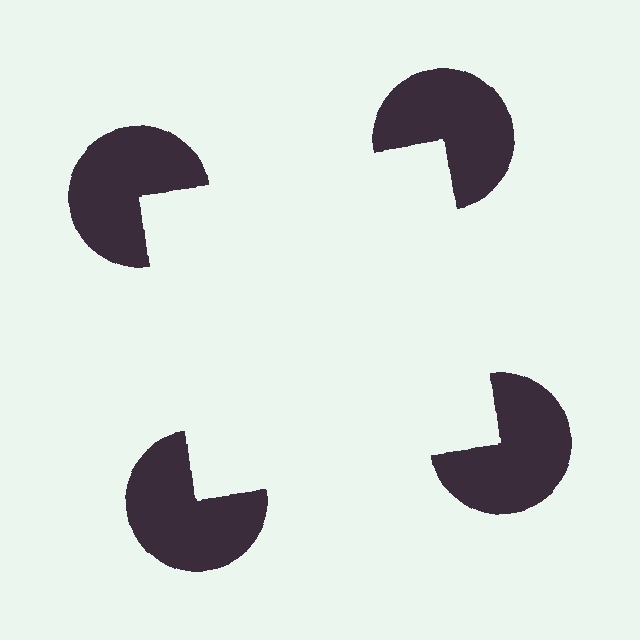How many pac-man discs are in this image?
There are 4 — one at each vertex of the illusory square.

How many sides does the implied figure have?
4 sides.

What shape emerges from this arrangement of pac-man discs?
An illusory square — its edges are inferred from the aligned wedge cuts in the pac-man discs, not physically drawn.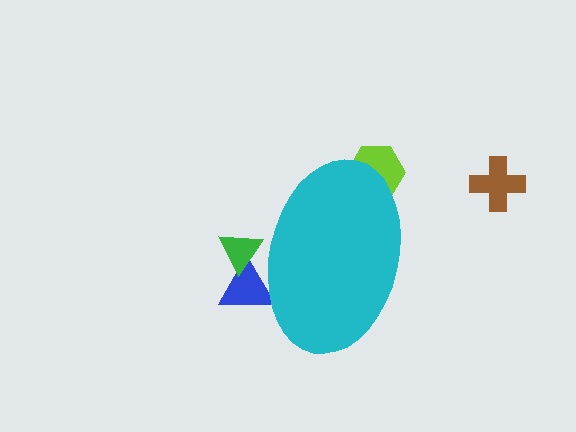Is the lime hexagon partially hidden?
Yes, the lime hexagon is partially hidden behind the cyan ellipse.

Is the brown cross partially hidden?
No, the brown cross is fully visible.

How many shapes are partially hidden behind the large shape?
3 shapes are partially hidden.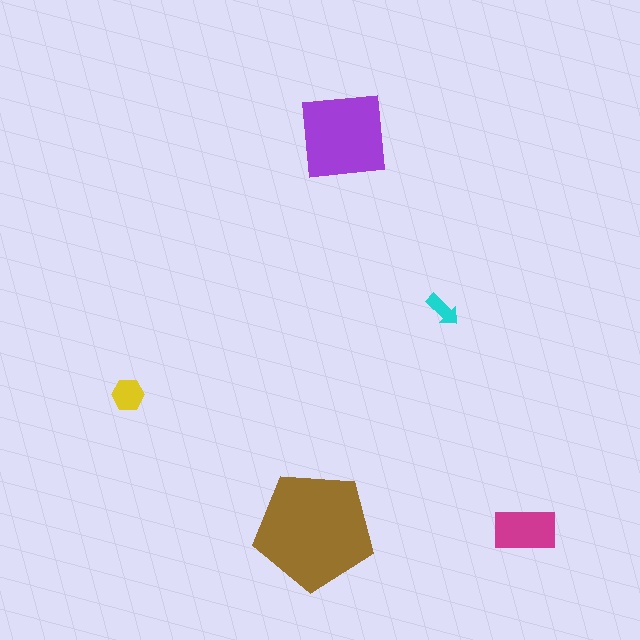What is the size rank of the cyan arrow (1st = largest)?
5th.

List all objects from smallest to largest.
The cyan arrow, the yellow hexagon, the magenta rectangle, the purple square, the brown pentagon.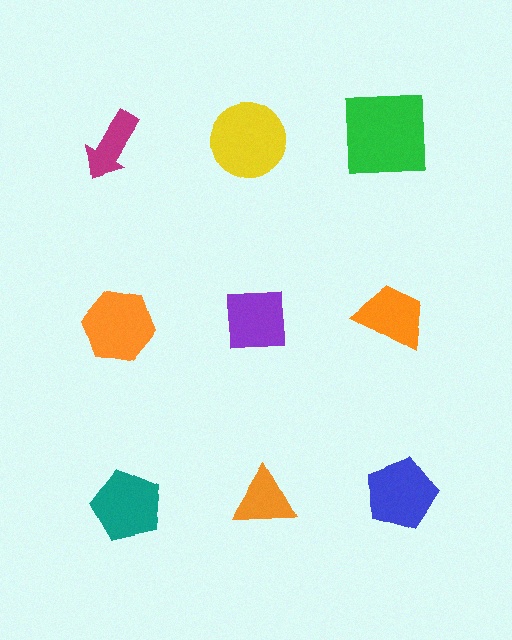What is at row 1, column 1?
A magenta arrow.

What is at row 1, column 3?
A green square.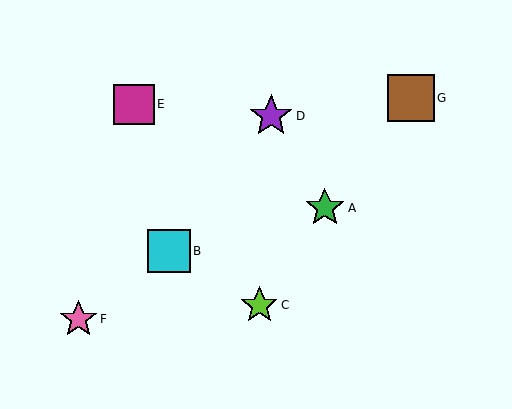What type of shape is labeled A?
Shape A is a green star.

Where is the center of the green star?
The center of the green star is at (325, 208).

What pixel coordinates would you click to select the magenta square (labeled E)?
Click at (134, 104) to select the magenta square E.